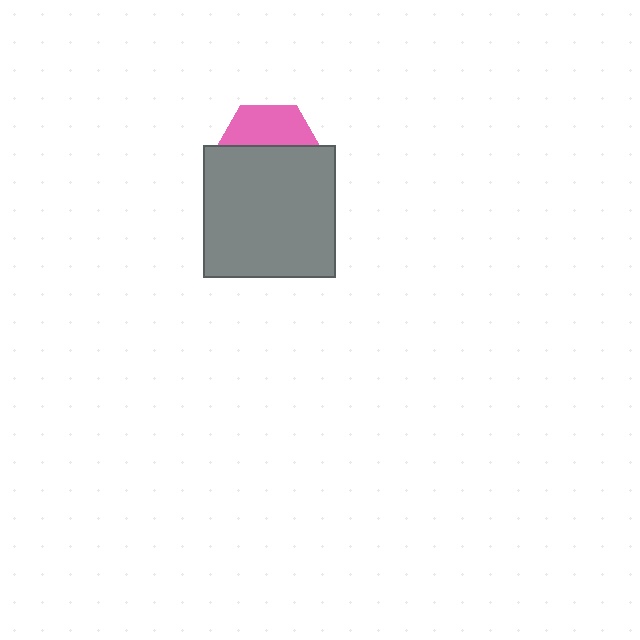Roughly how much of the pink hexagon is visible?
A small part of it is visible (roughly 38%).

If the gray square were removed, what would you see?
You would see the complete pink hexagon.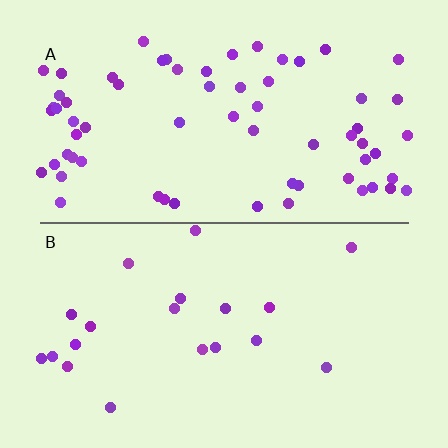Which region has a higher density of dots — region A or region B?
A (the top).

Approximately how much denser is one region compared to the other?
Approximately 3.4× — region A over region B.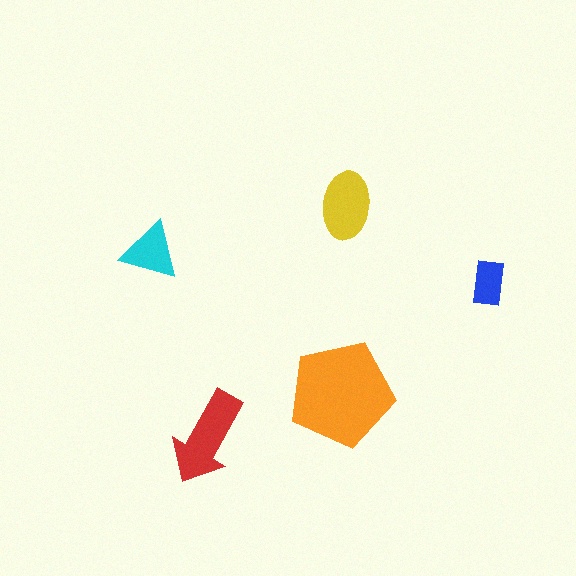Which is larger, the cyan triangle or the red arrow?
The red arrow.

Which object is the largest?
The orange pentagon.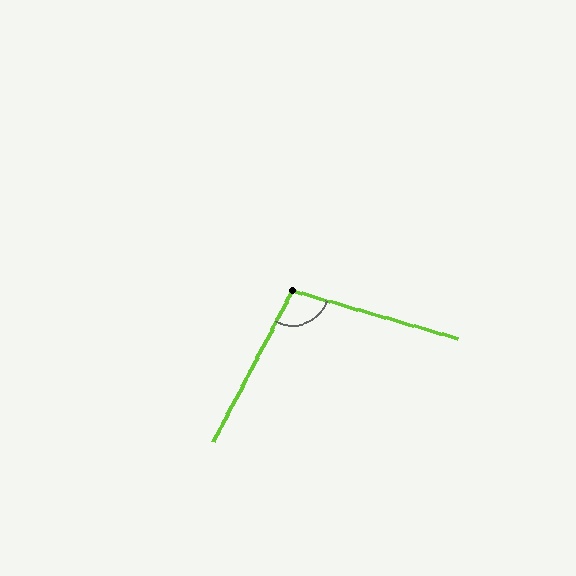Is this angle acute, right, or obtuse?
It is obtuse.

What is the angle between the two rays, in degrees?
Approximately 101 degrees.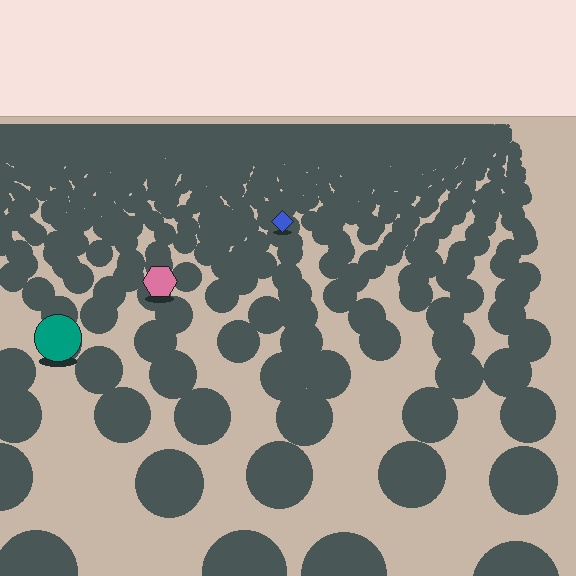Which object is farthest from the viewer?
The blue diamond is farthest from the viewer. It appears smaller and the ground texture around it is denser.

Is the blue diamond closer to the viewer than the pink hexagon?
No. The pink hexagon is closer — you can tell from the texture gradient: the ground texture is coarser near it.